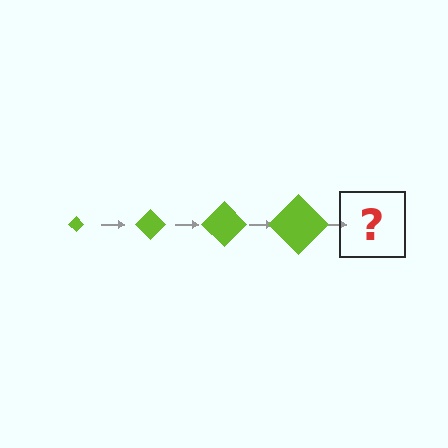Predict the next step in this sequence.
The next step is a lime diamond, larger than the previous one.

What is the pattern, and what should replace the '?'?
The pattern is that the diamond gets progressively larger each step. The '?' should be a lime diamond, larger than the previous one.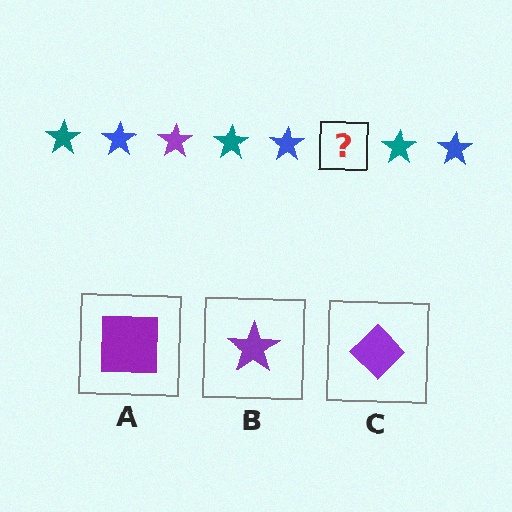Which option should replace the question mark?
Option B.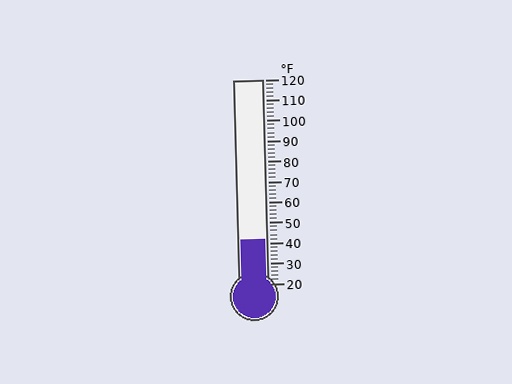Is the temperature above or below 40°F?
The temperature is above 40°F.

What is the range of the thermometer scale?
The thermometer scale ranges from 20°F to 120°F.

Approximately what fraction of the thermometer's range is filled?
The thermometer is filled to approximately 20% of its range.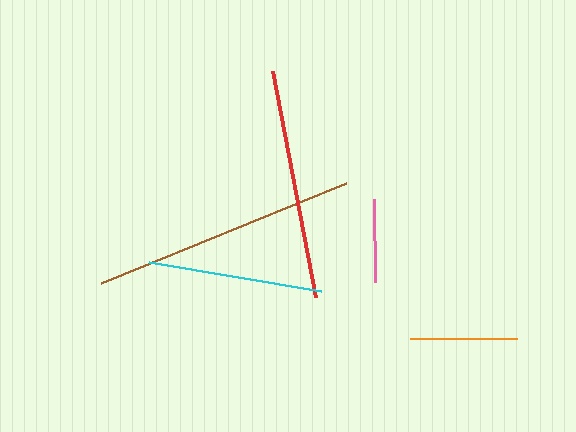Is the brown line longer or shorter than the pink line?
The brown line is longer than the pink line.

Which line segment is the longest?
The brown line is the longest at approximately 264 pixels.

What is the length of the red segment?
The red segment is approximately 230 pixels long.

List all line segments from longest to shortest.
From longest to shortest: brown, red, cyan, orange, pink.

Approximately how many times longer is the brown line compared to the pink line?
The brown line is approximately 3.2 times the length of the pink line.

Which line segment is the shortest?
The pink line is the shortest at approximately 83 pixels.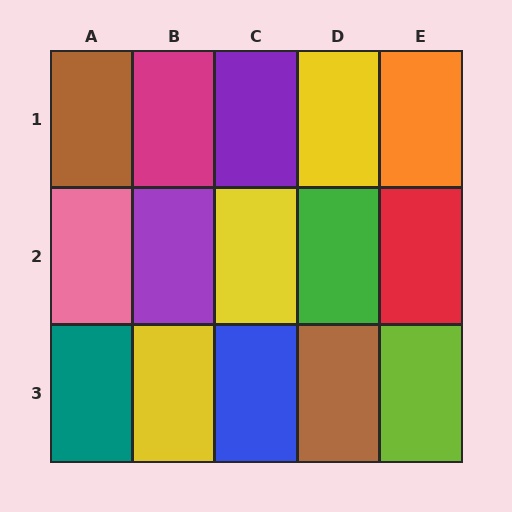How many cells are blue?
1 cell is blue.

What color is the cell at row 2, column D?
Green.